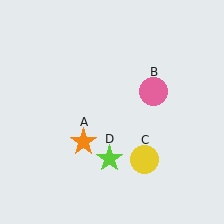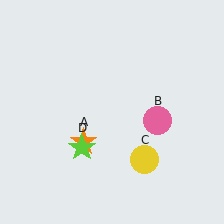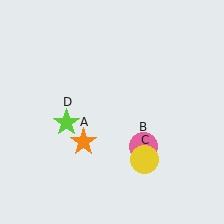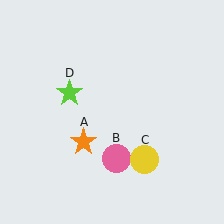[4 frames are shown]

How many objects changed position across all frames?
2 objects changed position: pink circle (object B), lime star (object D).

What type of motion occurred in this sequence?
The pink circle (object B), lime star (object D) rotated clockwise around the center of the scene.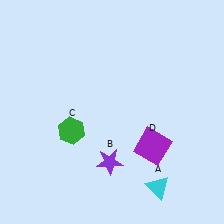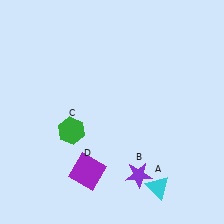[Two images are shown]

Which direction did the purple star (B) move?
The purple star (B) moved right.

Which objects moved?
The objects that moved are: the purple star (B), the purple square (D).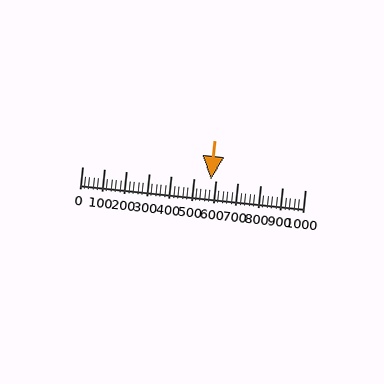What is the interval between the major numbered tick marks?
The major tick marks are spaced 100 units apart.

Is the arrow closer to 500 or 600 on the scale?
The arrow is closer to 600.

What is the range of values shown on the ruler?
The ruler shows values from 0 to 1000.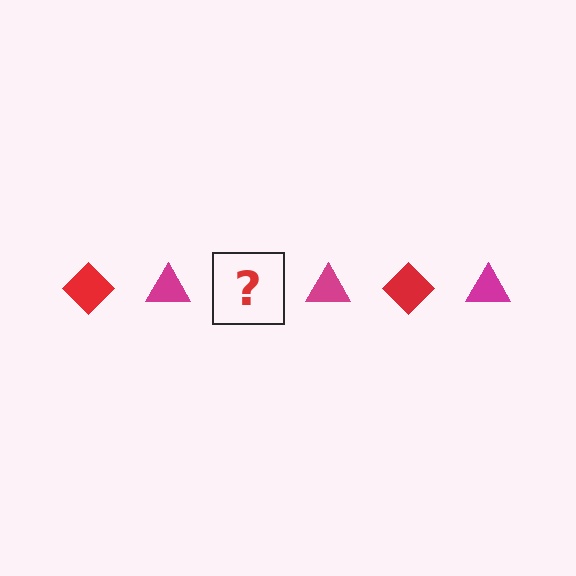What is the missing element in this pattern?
The missing element is a red diamond.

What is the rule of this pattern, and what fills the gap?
The rule is that the pattern alternates between red diamond and magenta triangle. The gap should be filled with a red diamond.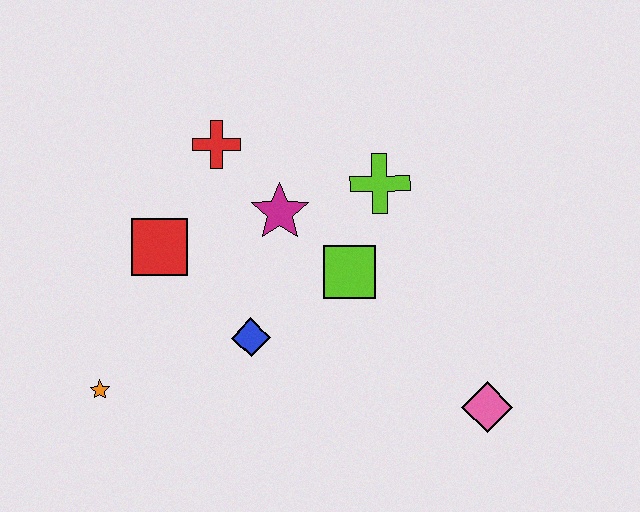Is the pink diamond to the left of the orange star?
No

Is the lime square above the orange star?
Yes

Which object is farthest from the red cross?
The pink diamond is farthest from the red cross.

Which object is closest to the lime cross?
The lime square is closest to the lime cross.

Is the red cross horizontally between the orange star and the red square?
No